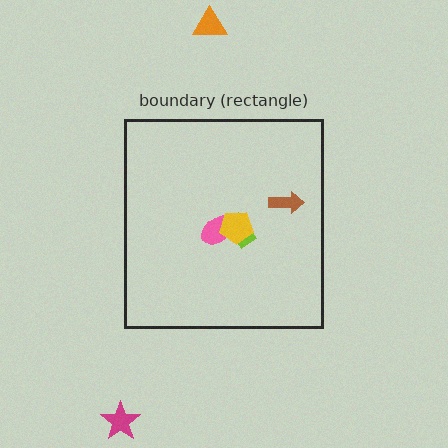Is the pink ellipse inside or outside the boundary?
Inside.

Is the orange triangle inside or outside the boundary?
Outside.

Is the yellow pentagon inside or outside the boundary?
Inside.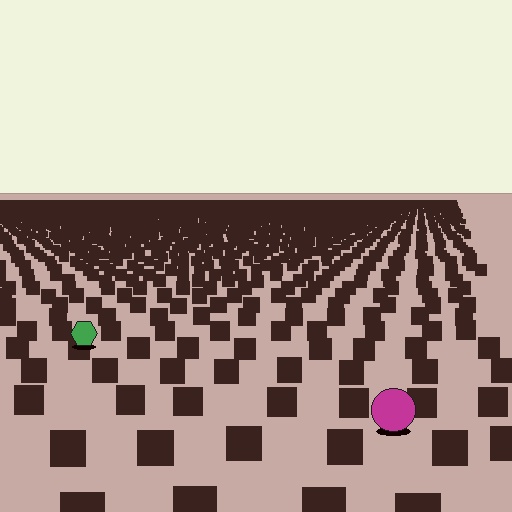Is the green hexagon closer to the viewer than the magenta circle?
No. The magenta circle is closer — you can tell from the texture gradient: the ground texture is coarser near it.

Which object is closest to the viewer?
The magenta circle is closest. The texture marks near it are larger and more spread out.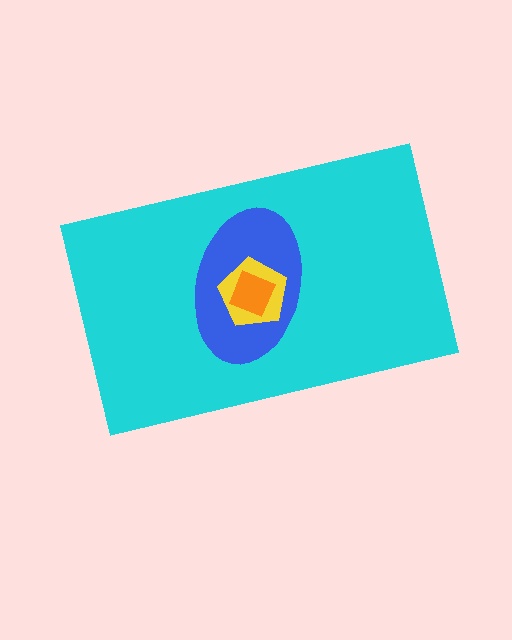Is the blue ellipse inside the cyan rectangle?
Yes.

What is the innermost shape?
The orange square.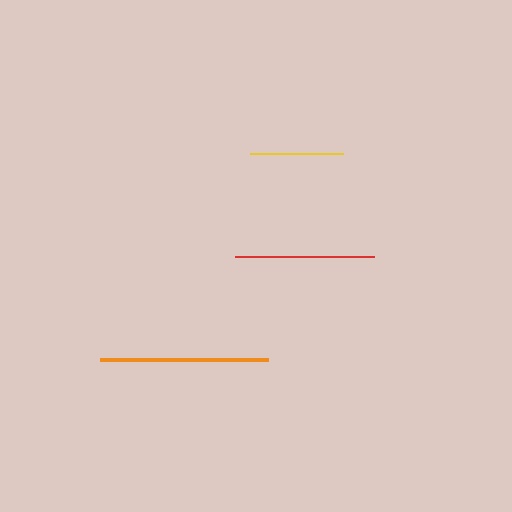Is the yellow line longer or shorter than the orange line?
The orange line is longer than the yellow line.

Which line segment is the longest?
The orange line is the longest at approximately 169 pixels.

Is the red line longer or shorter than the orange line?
The orange line is longer than the red line.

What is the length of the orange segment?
The orange segment is approximately 169 pixels long.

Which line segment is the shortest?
The yellow line is the shortest at approximately 94 pixels.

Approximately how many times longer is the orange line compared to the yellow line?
The orange line is approximately 1.8 times the length of the yellow line.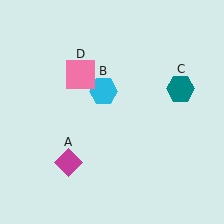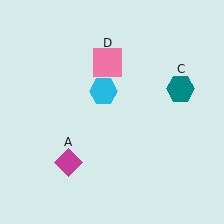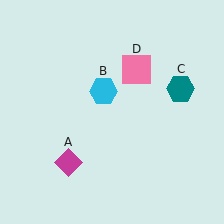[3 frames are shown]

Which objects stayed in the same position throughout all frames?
Magenta diamond (object A) and cyan hexagon (object B) and teal hexagon (object C) remained stationary.